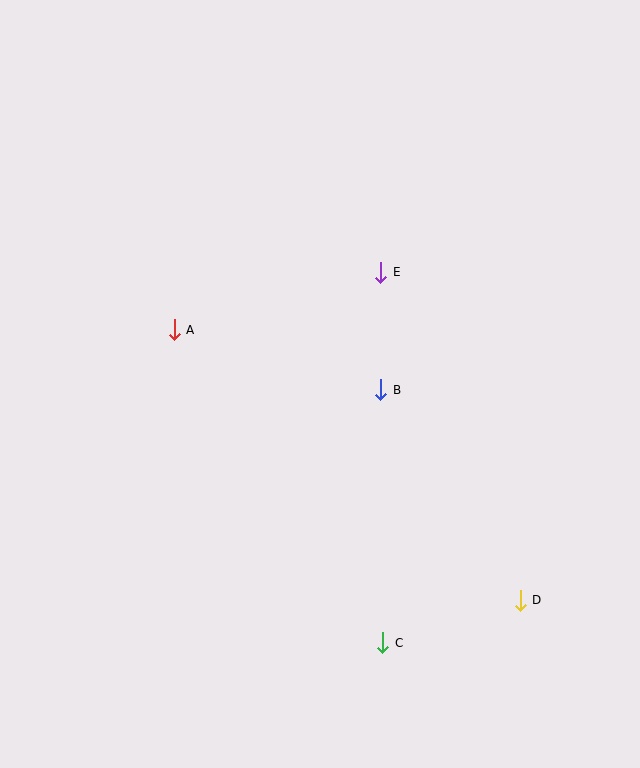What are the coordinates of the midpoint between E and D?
The midpoint between E and D is at (450, 436).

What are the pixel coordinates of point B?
Point B is at (381, 390).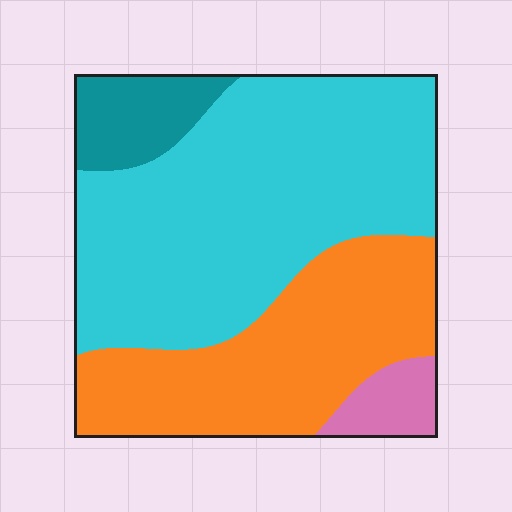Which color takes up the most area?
Cyan, at roughly 55%.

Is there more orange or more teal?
Orange.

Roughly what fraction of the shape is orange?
Orange takes up about one third (1/3) of the shape.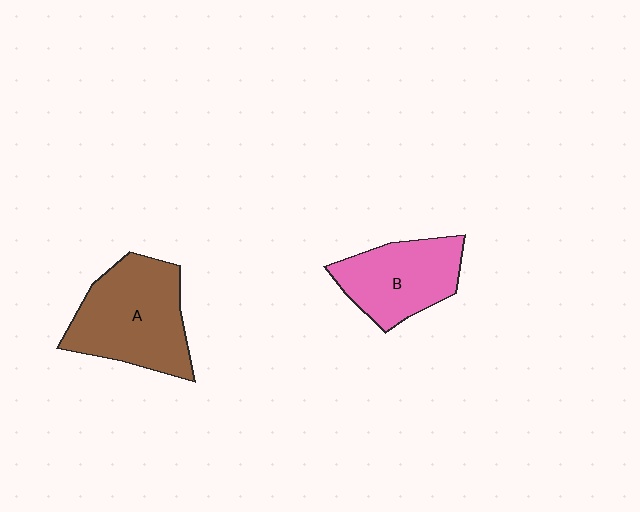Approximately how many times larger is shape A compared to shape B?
Approximately 1.3 times.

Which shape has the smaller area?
Shape B (pink).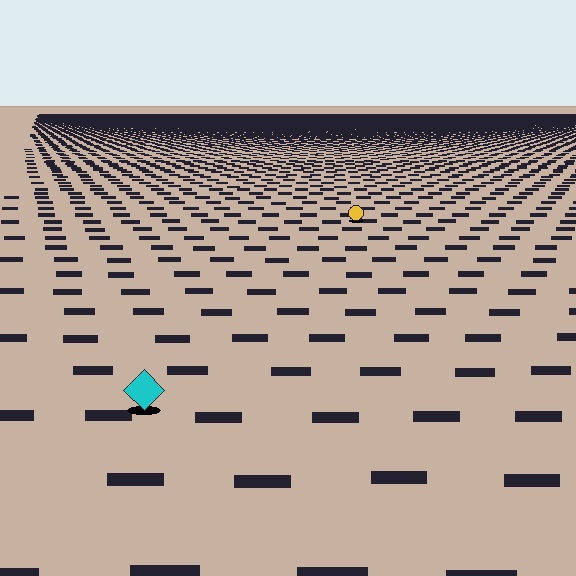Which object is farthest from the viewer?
The yellow circle is farthest from the viewer. It appears smaller and the ground texture around it is denser.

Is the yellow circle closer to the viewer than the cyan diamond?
No. The cyan diamond is closer — you can tell from the texture gradient: the ground texture is coarser near it.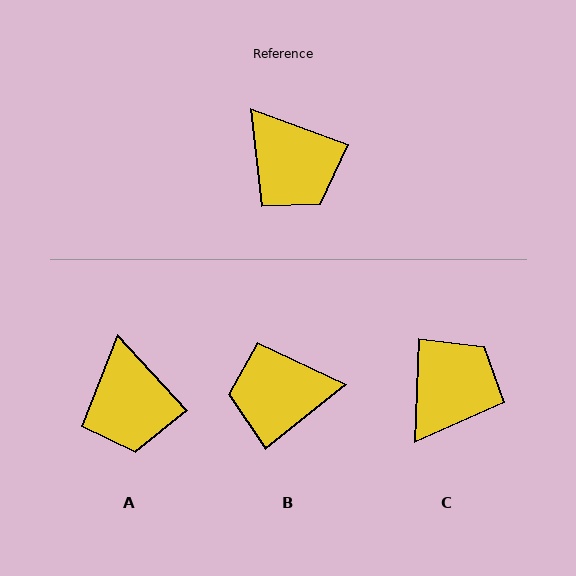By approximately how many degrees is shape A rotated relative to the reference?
Approximately 27 degrees clockwise.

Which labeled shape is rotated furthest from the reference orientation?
B, about 121 degrees away.